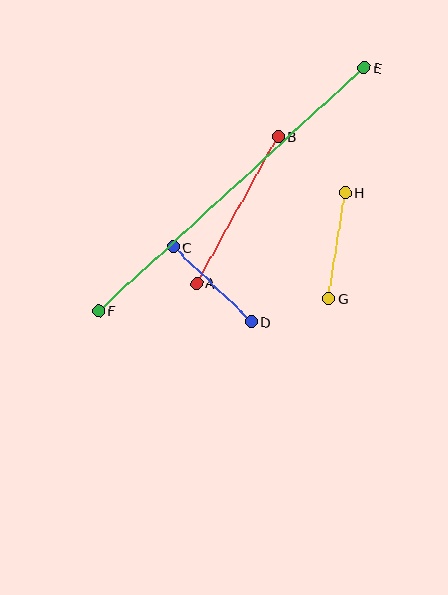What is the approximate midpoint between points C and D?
The midpoint is at approximately (212, 284) pixels.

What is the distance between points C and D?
The distance is approximately 108 pixels.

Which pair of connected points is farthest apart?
Points E and F are farthest apart.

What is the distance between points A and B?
The distance is approximately 168 pixels.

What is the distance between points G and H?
The distance is approximately 107 pixels.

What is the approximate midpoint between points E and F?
The midpoint is at approximately (231, 189) pixels.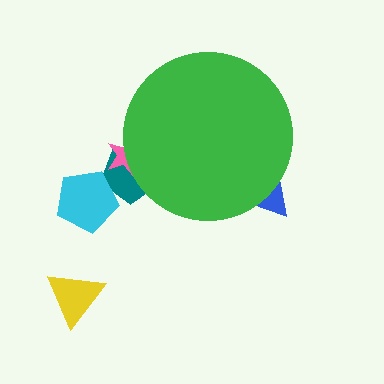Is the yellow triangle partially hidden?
No, the yellow triangle is fully visible.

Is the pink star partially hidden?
Yes, the pink star is partially hidden behind the green circle.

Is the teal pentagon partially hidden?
Yes, the teal pentagon is partially hidden behind the green circle.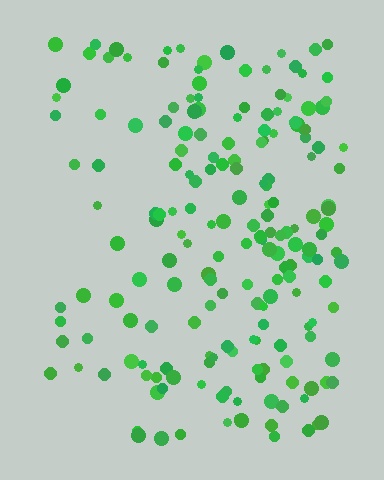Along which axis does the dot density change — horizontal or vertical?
Horizontal.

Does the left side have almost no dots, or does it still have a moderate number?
Still a moderate number, just noticeably fewer than the right.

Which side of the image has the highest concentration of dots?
The right.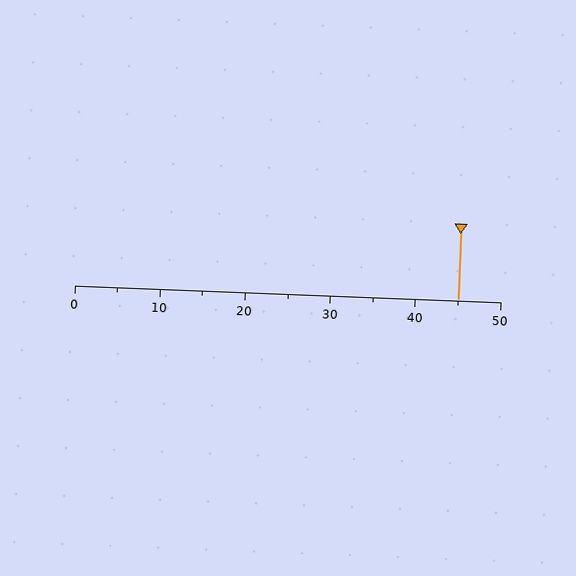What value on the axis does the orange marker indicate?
The marker indicates approximately 45.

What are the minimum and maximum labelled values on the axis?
The axis runs from 0 to 50.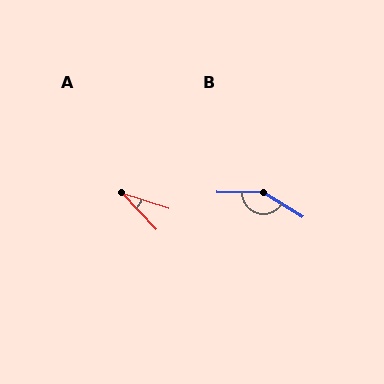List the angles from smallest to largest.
A (29°), B (149°).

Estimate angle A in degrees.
Approximately 29 degrees.